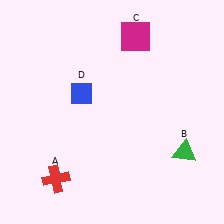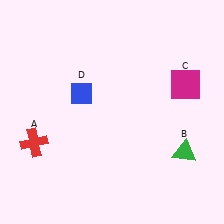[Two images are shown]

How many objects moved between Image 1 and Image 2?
2 objects moved between the two images.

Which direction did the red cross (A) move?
The red cross (A) moved up.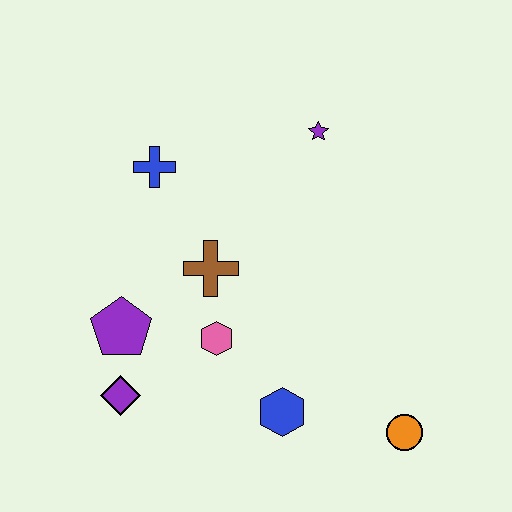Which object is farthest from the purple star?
The purple diamond is farthest from the purple star.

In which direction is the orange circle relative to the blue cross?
The orange circle is below the blue cross.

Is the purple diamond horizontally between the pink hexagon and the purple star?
No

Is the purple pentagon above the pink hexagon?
Yes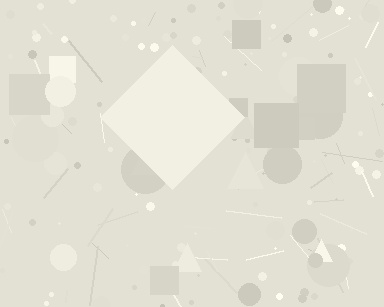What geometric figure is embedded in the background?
A diamond is embedded in the background.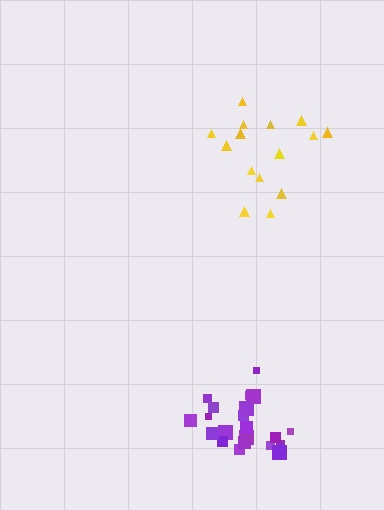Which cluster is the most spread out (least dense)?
Yellow.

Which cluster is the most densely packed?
Purple.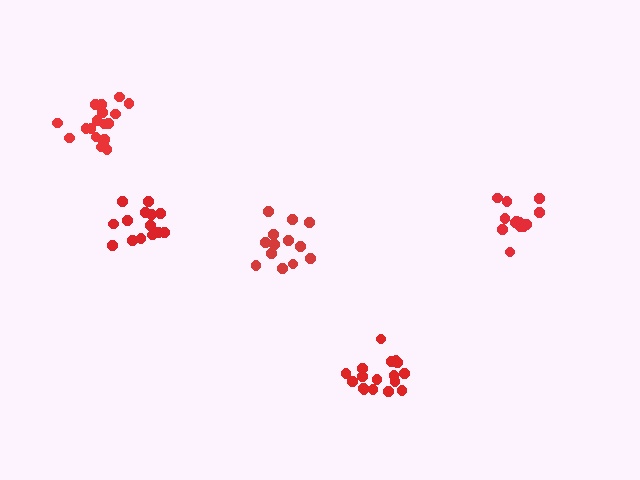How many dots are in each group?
Group 1: 18 dots, Group 2: 13 dots, Group 3: 15 dots, Group 4: 14 dots, Group 5: 19 dots (79 total).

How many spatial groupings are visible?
There are 5 spatial groupings.